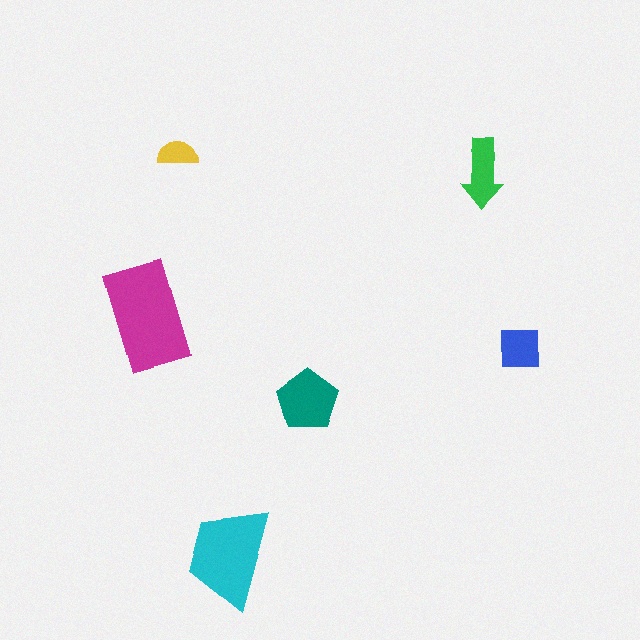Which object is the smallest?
The yellow semicircle.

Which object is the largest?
The magenta rectangle.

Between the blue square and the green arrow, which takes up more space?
The green arrow.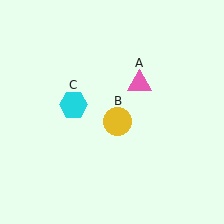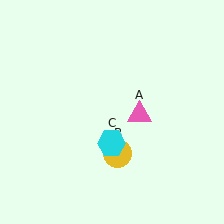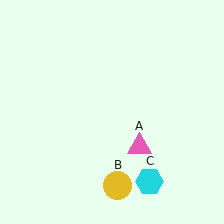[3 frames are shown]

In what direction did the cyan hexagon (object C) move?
The cyan hexagon (object C) moved down and to the right.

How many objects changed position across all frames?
3 objects changed position: pink triangle (object A), yellow circle (object B), cyan hexagon (object C).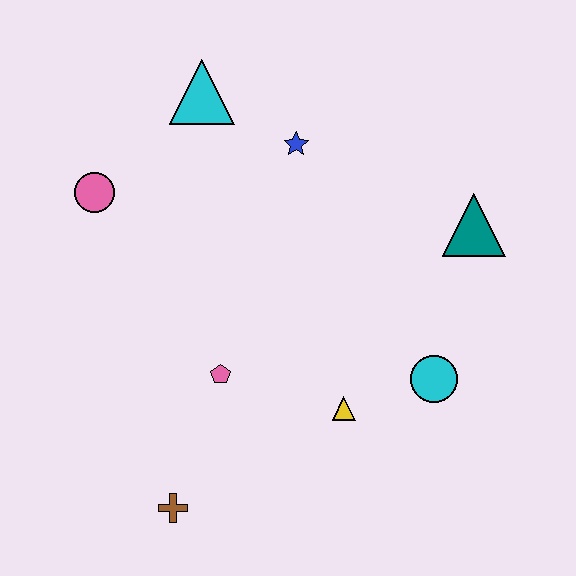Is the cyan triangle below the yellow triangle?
No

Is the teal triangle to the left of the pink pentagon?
No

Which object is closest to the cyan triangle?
The blue star is closest to the cyan triangle.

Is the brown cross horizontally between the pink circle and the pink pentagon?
Yes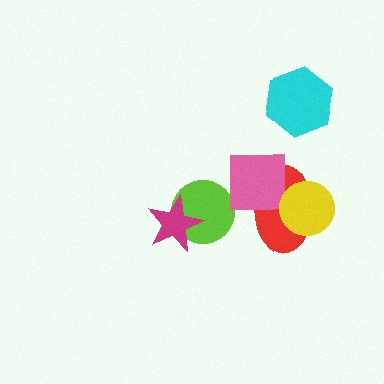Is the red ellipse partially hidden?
Yes, it is partially covered by another shape.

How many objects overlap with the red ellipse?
2 objects overlap with the red ellipse.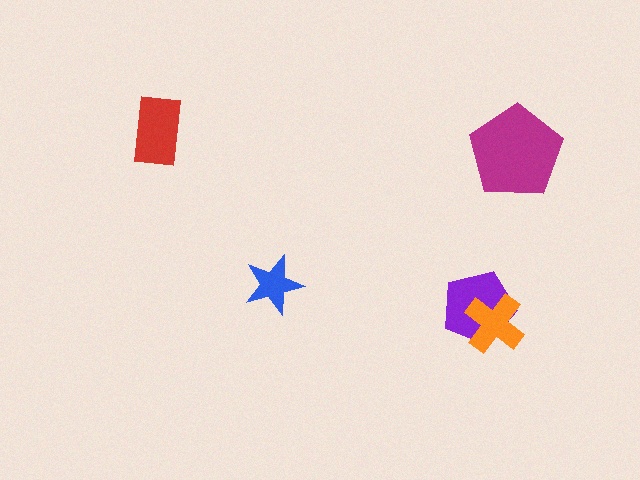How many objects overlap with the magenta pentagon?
0 objects overlap with the magenta pentagon.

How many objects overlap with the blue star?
0 objects overlap with the blue star.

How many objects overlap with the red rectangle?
0 objects overlap with the red rectangle.